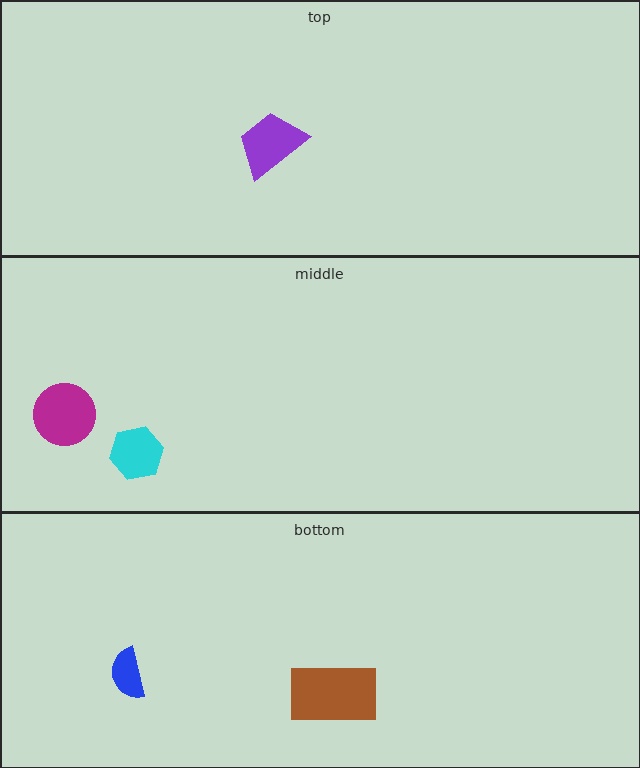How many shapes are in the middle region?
2.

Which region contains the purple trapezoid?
The top region.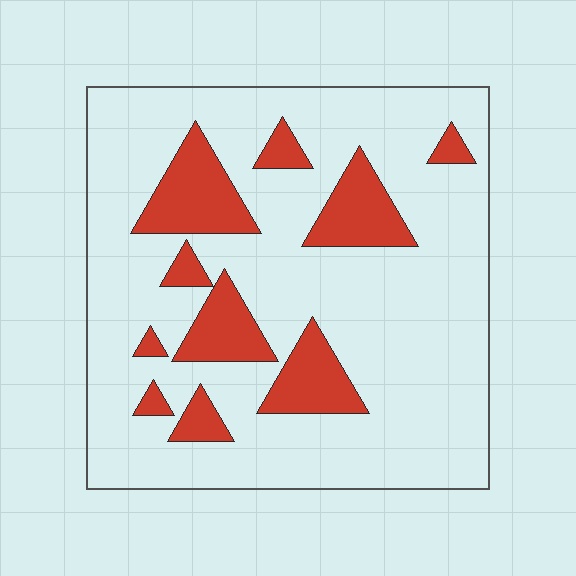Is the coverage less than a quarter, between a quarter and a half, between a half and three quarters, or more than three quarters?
Less than a quarter.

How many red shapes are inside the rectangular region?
10.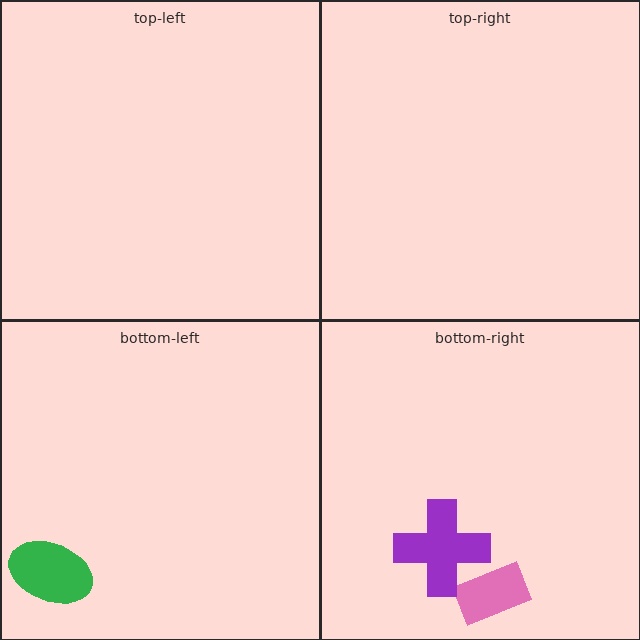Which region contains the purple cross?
The bottom-right region.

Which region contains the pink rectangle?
The bottom-right region.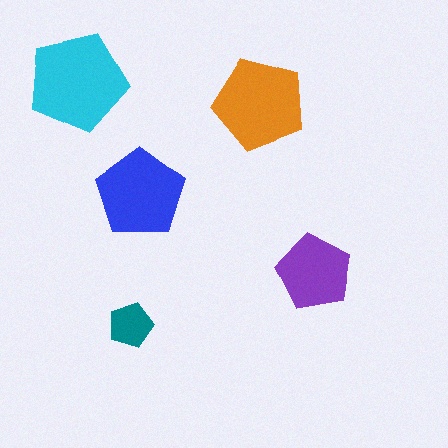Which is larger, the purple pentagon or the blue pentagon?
The blue one.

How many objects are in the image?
There are 5 objects in the image.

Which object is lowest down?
The teal pentagon is bottommost.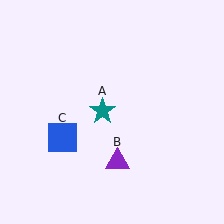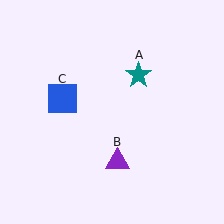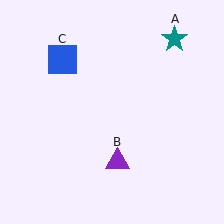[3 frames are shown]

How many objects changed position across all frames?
2 objects changed position: teal star (object A), blue square (object C).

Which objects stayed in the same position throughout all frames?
Purple triangle (object B) remained stationary.